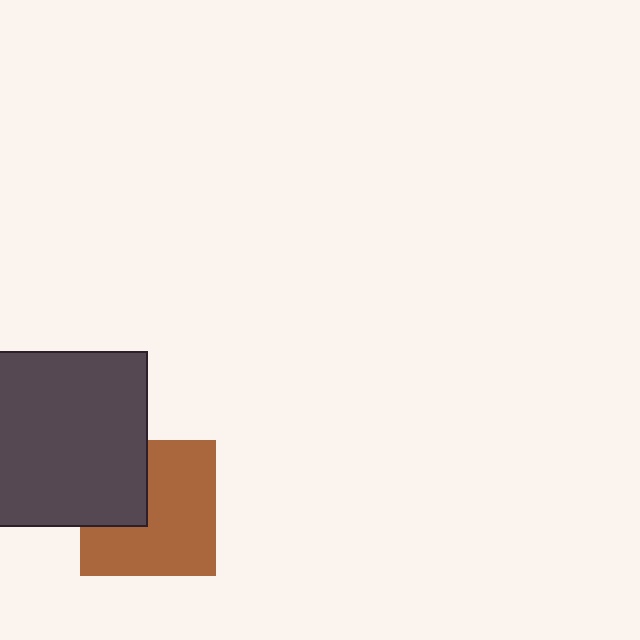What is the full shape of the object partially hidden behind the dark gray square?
The partially hidden object is a brown square.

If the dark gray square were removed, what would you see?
You would see the complete brown square.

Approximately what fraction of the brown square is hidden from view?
Roughly 32% of the brown square is hidden behind the dark gray square.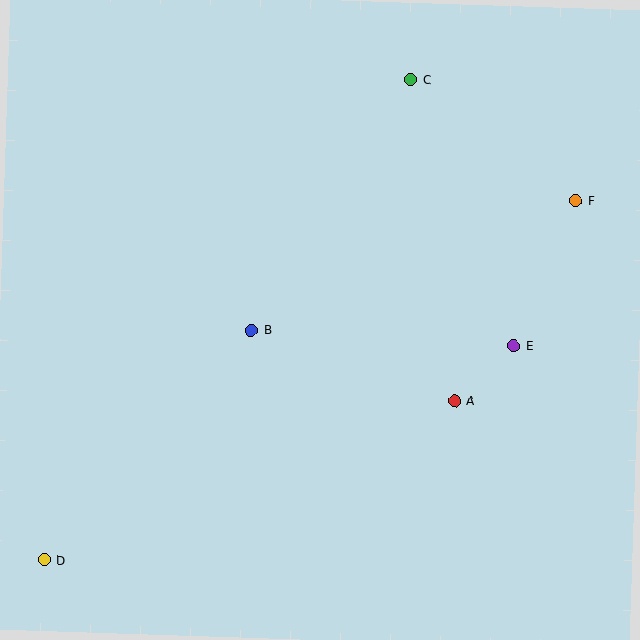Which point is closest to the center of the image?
Point B at (251, 330) is closest to the center.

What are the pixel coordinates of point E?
Point E is at (514, 346).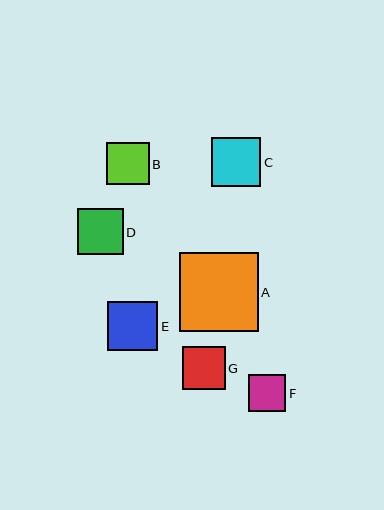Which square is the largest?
Square A is the largest with a size of approximately 79 pixels.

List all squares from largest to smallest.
From largest to smallest: A, E, C, D, G, B, F.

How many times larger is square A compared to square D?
Square A is approximately 1.7 times the size of square D.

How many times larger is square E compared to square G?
Square E is approximately 1.2 times the size of square G.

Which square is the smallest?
Square F is the smallest with a size of approximately 37 pixels.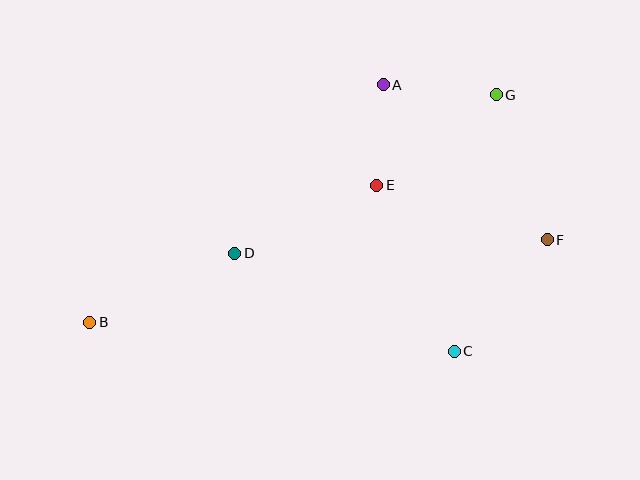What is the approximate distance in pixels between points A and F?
The distance between A and F is approximately 226 pixels.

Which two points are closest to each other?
Points A and E are closest to each other.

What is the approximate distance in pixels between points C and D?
The distance between C and D is approximately 240 pixels.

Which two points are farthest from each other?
Points B and G are farthest from each other.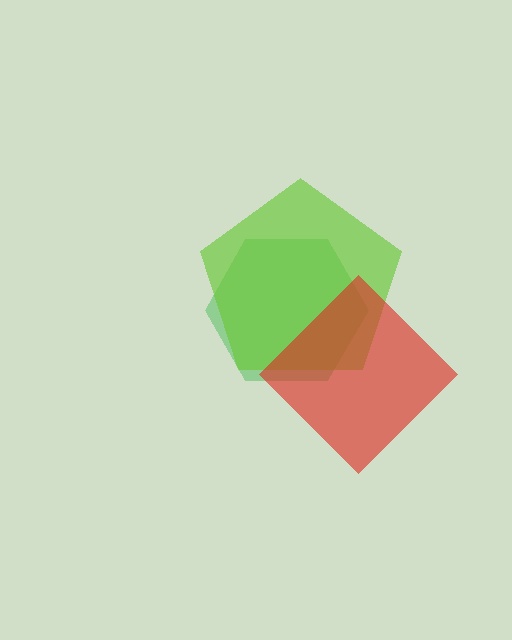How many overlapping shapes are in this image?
There are 3 overlapping shapes in the image.